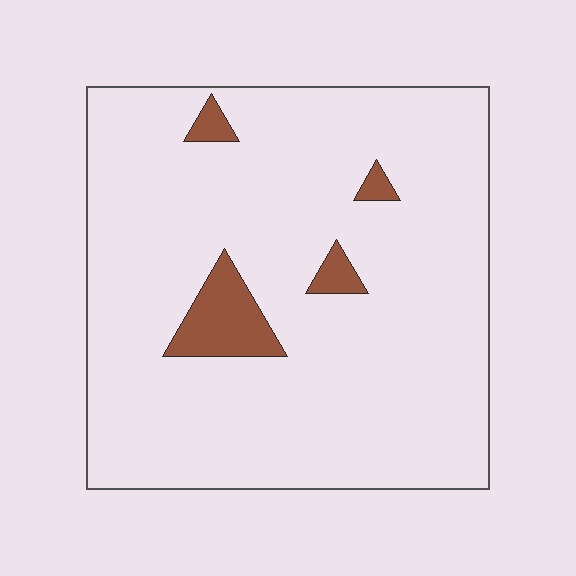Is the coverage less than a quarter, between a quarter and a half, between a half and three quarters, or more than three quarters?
Less than a quarter.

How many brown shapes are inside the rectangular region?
4.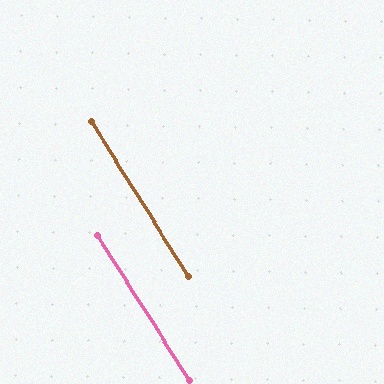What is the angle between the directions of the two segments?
Approximately 0 degrees.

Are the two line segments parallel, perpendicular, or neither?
Parallel — their directions differ by only 0.3°.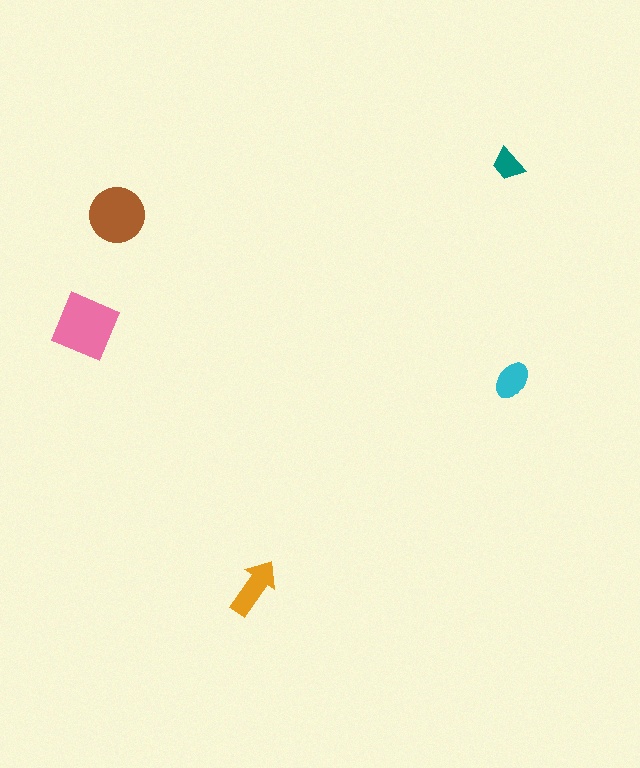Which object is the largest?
The pink diamond.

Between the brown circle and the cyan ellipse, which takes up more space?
The brown circle.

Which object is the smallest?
The teal trapezoid.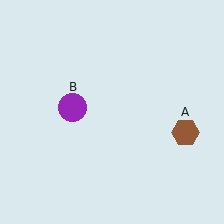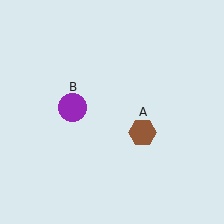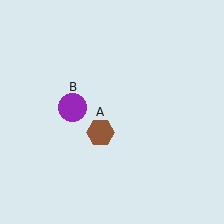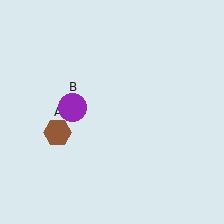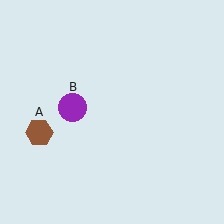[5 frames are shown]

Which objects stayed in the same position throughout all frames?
Purple circle (object B) remained stationary.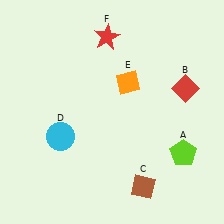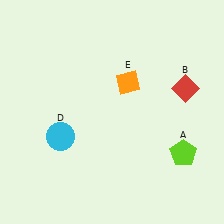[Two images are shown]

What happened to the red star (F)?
The red star (F) was removed in Image 2. It was in the top-left area of Image 1.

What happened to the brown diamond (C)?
The brown diamond (C) was removed in Image 2. It was in the bottom-right area of Image 1.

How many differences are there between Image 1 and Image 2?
There are 2 differences between the two images.